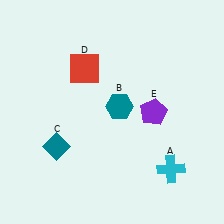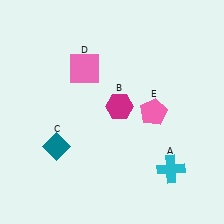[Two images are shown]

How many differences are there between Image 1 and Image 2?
There are 3 differences between the two images.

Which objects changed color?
B changed from teal to magenta. D changed from red to pink. E changed from purple to pink.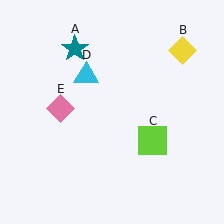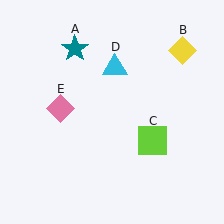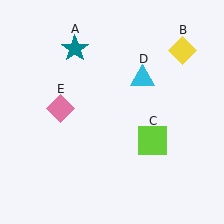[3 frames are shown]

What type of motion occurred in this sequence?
The cyan triangle (object D) rotated clockwise around the center of the scene.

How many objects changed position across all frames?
1 object changed position: cyan triangle (object D).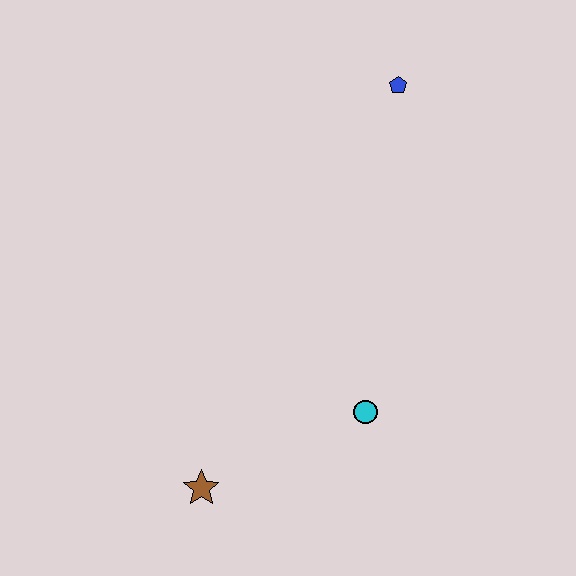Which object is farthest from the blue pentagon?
The brown star is farthest from the blue pentagon.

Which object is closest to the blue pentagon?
The cyan circle is closest to the blue pentagon.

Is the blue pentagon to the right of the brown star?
Yes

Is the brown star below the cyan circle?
Yes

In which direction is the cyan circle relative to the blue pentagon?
The cyan circle is below the blue pentagon.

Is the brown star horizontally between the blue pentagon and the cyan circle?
No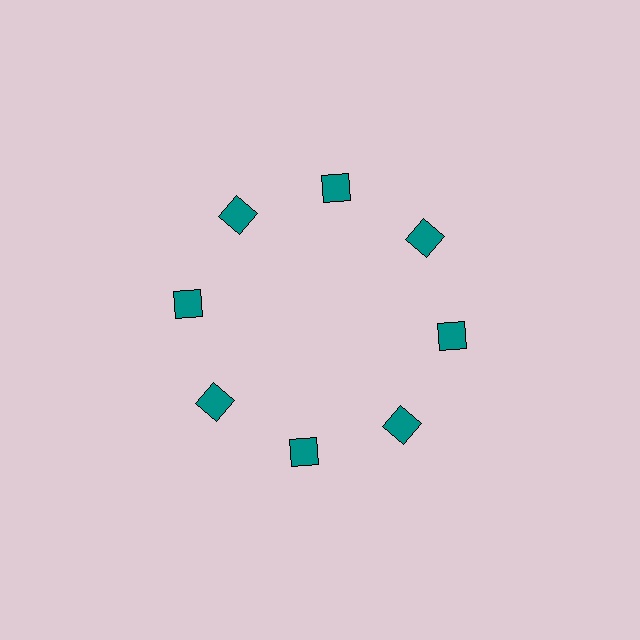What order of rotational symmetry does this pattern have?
This pattern has 8-fold rotational symmetry.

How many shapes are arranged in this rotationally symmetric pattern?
There are 8 shapes, arranged in 8 groups of 1.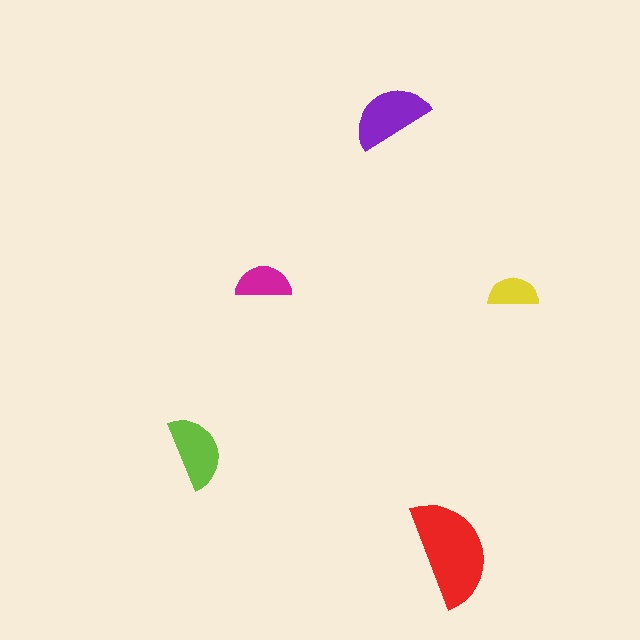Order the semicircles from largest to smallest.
the red one, the purple one, the lime one, the magenta one, the yellow one.